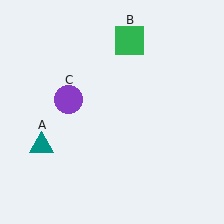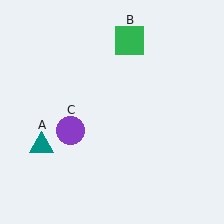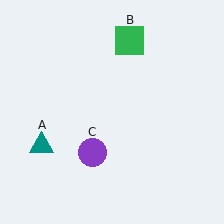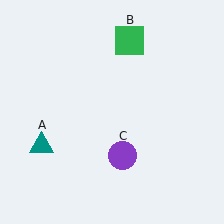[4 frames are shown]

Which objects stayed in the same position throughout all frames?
Teal triangle (object A) and green square (object B) remained stationary.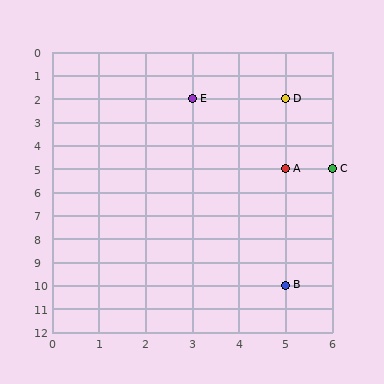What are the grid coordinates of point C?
Point C is at grid coordinates (6, 5).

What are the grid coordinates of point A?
Point A is at grid coordinates (5, 5).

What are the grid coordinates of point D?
Point D is at grid coordinates (5, 2).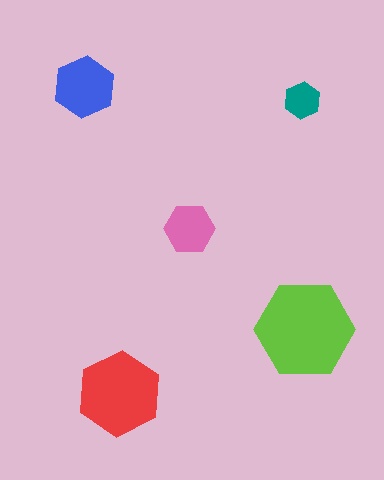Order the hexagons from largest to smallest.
the lime one, the red one, the blue one, the pink one, the teal one.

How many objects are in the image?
There are 5 objects in the image.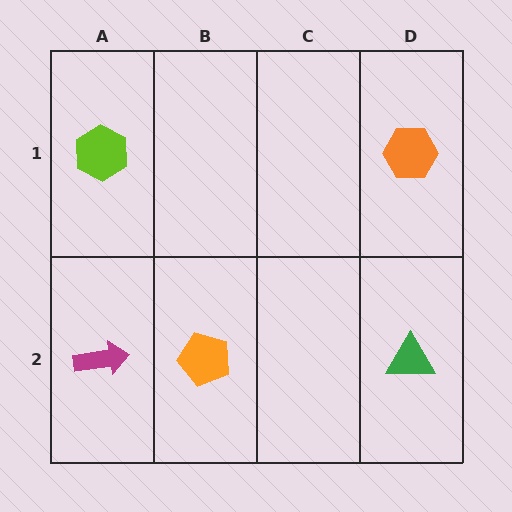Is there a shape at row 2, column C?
No, that cell is empty.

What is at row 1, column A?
A lime hexagon.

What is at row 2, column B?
An orange pentagon.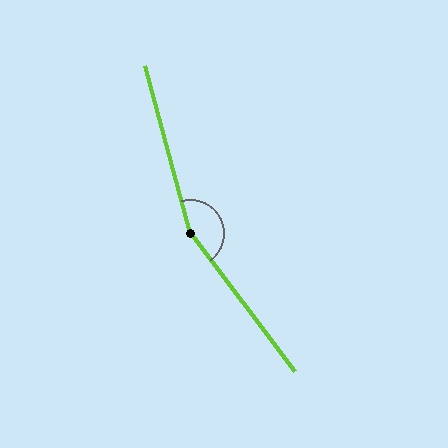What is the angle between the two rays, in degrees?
Approximately 158 degrees.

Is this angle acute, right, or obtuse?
It is obtuse.